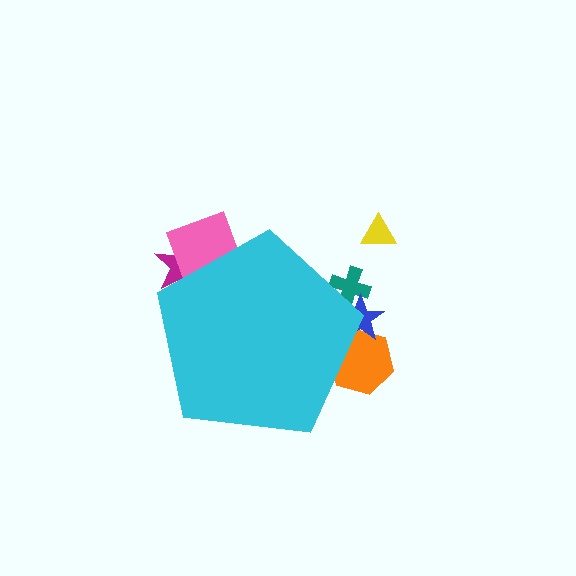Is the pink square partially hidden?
Yes, the pink square is partially hidden behind the cyan pentagon.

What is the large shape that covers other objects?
A cyan pentagon.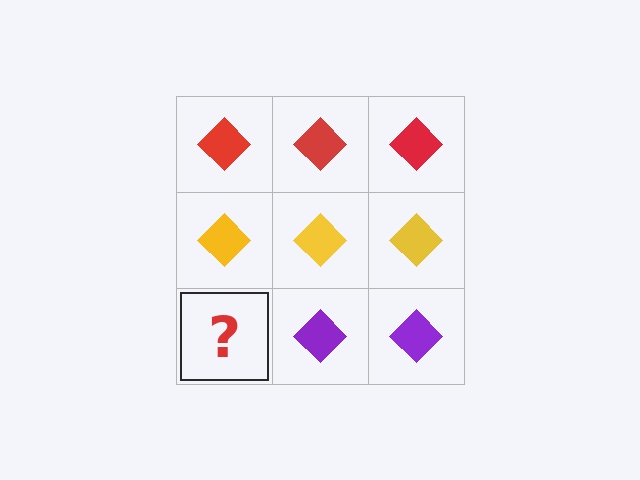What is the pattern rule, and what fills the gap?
The rule is that each row has a consistent color. The gap should be filled with a purple diamond.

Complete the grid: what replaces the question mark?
The question mark should be replaced with a purple diamond.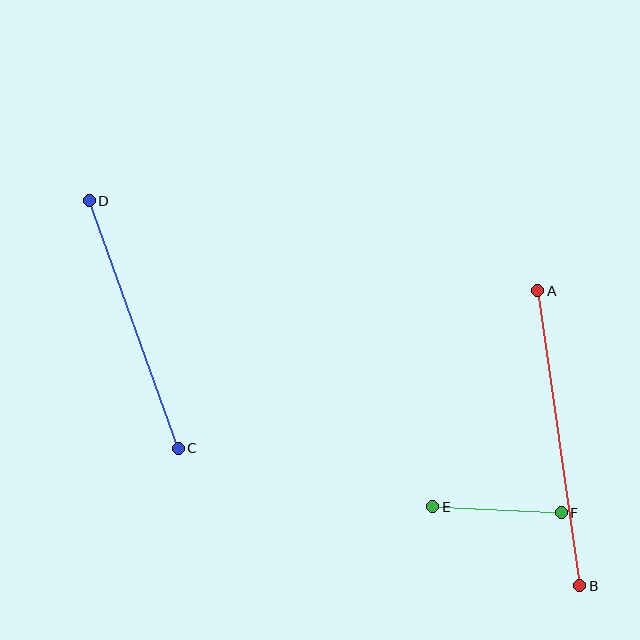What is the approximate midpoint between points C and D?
The midpoint is at approximately (134, 325) pixels.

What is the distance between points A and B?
The distance is approximately 298 pixels.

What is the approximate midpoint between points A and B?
The midpoint is at approximately (559, 438) pixels.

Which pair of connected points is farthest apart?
Points A and B are farthest apart.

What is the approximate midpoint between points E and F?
The midpoint is at approximately (497, 510) pixels.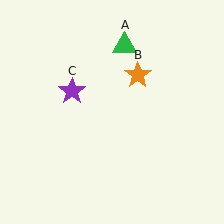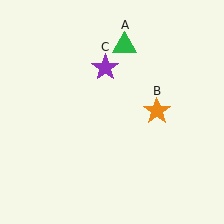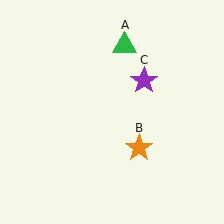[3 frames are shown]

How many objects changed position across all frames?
2 objects changed position: orange star (object B), purple star (object C).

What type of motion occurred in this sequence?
The orange star (object B), purple star (object C) rotated clockwise around the center of the scene.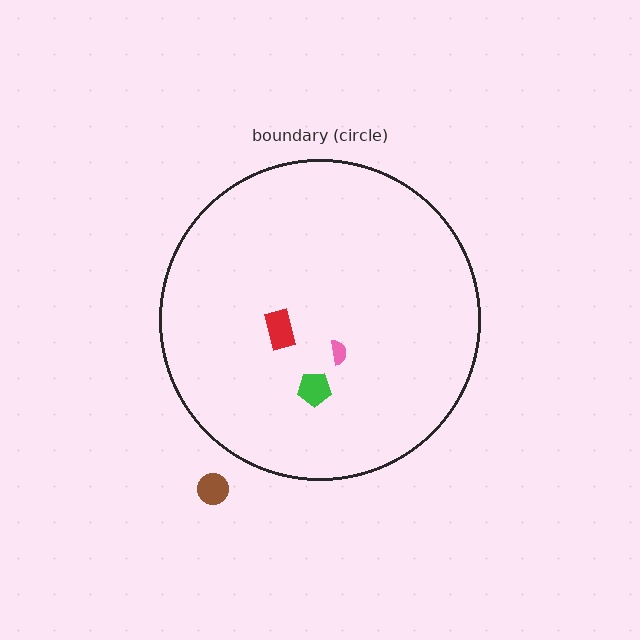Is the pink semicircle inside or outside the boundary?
Inside.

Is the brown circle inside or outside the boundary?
Outside.